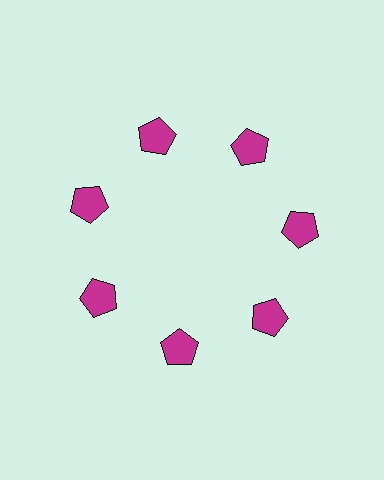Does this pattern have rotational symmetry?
Yes, this pattern has 7-fold rotational symmetry. It looks the same after rotating 51 degrees around the center.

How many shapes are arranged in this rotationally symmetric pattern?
There are 7 shapes, arranged in 7 groups of 1.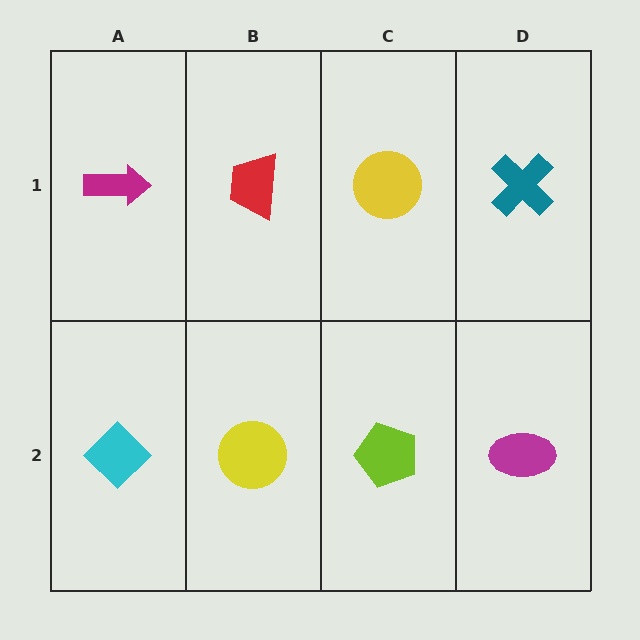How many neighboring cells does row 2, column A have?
2.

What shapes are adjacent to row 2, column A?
A magenta arrow (row 1, column A), a yellow circle (row 2, column B).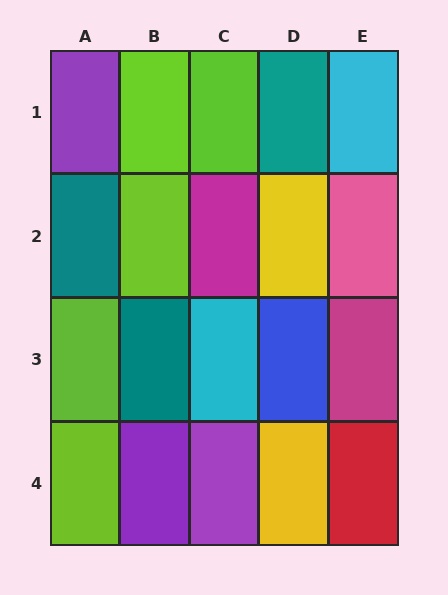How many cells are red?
1 cell is red.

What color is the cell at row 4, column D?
Yellow.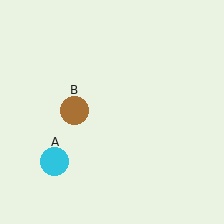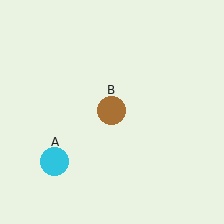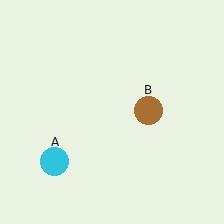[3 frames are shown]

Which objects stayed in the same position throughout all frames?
Cyan circle (object A) remained stationary.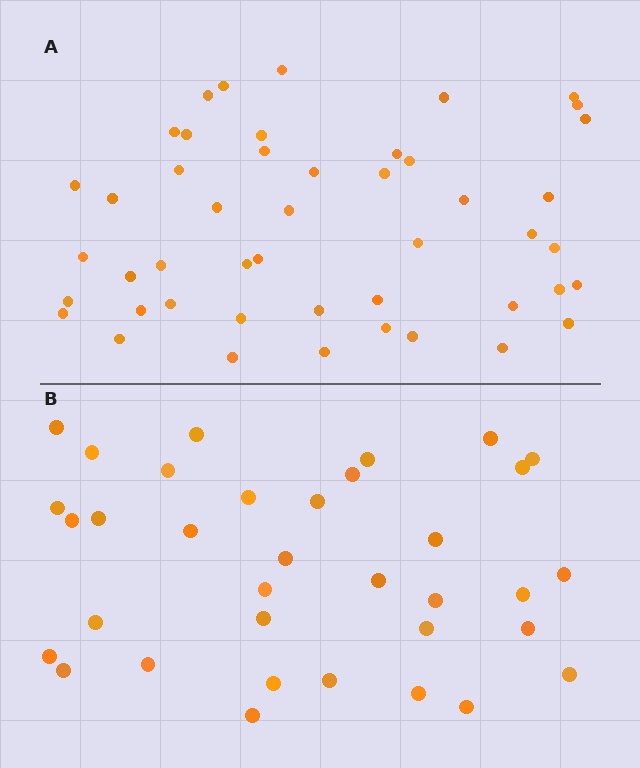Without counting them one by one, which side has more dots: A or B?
Region A (the top region) has more dots.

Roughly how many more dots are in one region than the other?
Region A has roughly 12 or so more dots than region B.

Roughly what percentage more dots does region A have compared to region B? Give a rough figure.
About 35% more.